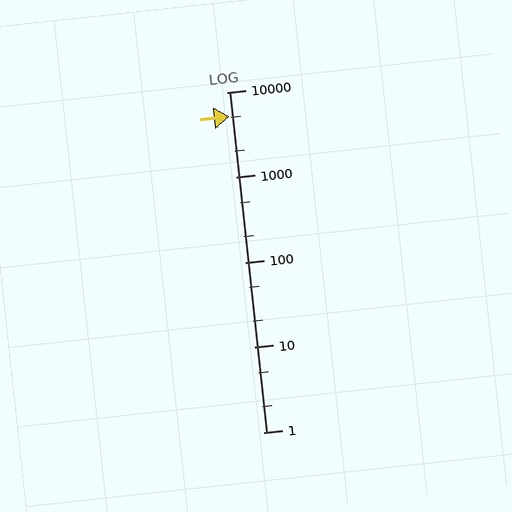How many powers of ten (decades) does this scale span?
The scale spans 4 decades, from 1 to 10000.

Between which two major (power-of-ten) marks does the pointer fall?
The pointer is between 1000 and 10000.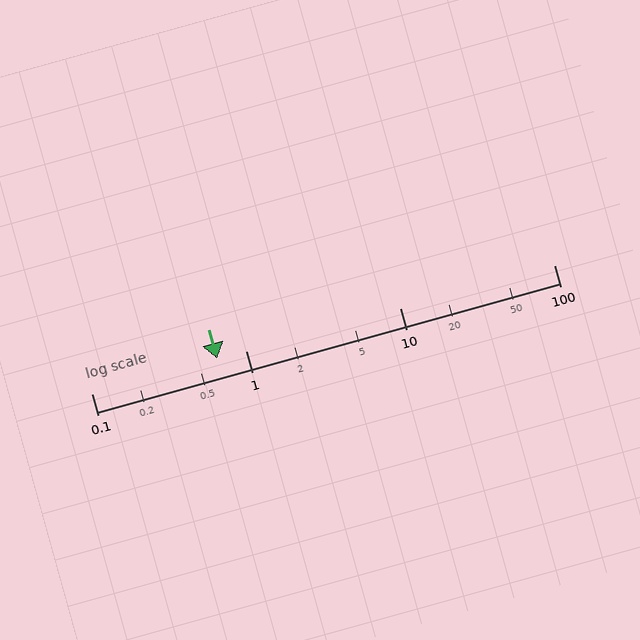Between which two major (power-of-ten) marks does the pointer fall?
The pointer is between 0.1 and 1.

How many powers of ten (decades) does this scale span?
The scale spans 3 decades, from 0.1 to 100.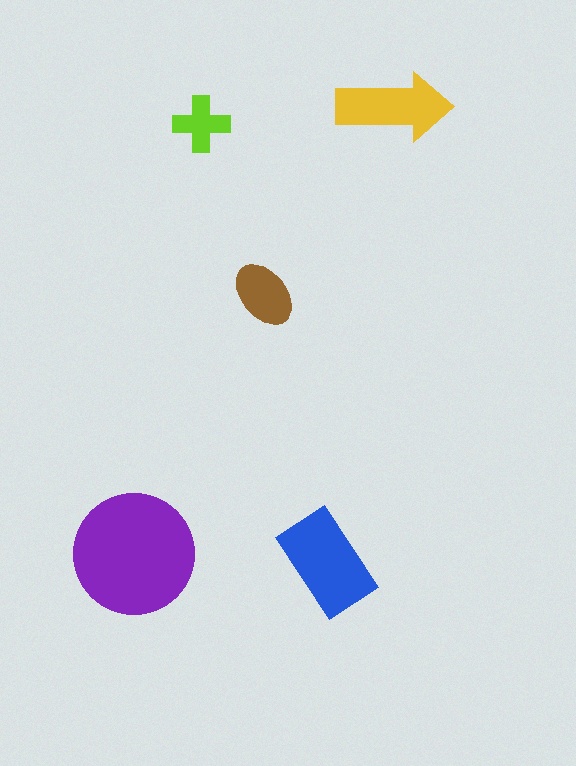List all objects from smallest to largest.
The lime cross, the brown ellipse, the yellow arrow, the blue rectangle, the purple circle.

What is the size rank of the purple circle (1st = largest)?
1st.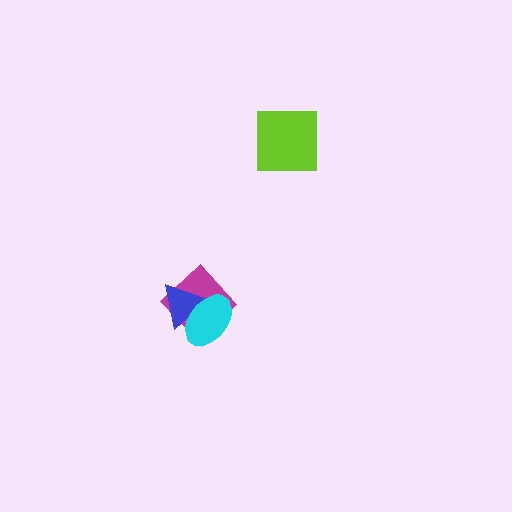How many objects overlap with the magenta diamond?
2 objects overlap with the magenta diamond.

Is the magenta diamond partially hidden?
Yes, it is partially covered by another shape.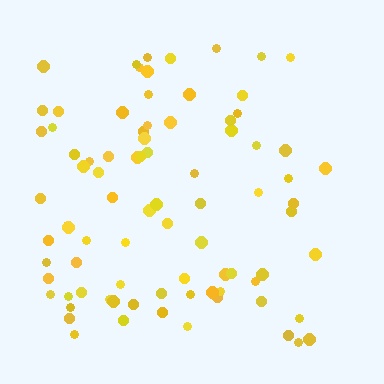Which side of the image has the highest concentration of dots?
The left.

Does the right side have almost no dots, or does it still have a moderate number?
Still a moderate number, just noticeably fewer than the left.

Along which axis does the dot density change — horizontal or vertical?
Horizontal.